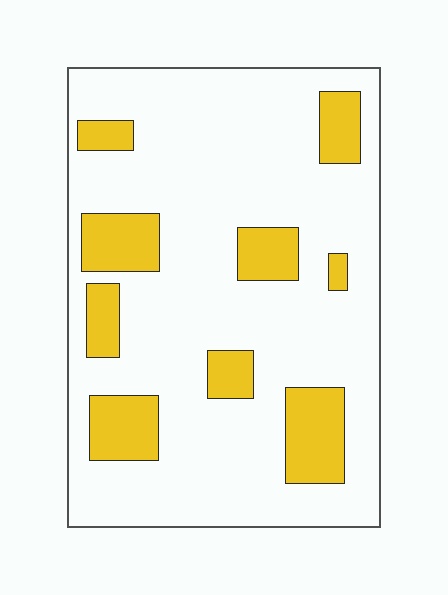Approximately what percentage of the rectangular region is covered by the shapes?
Approximately 20%.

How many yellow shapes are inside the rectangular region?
9.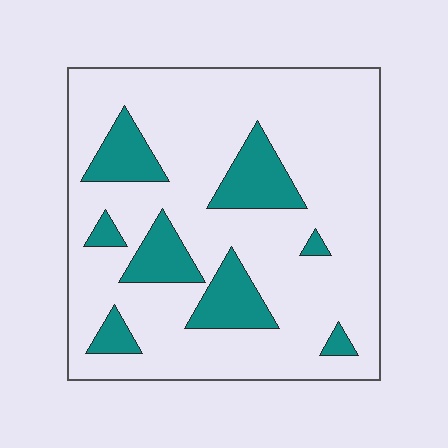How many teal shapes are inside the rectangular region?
8.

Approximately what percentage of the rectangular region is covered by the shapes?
Approximately 20%.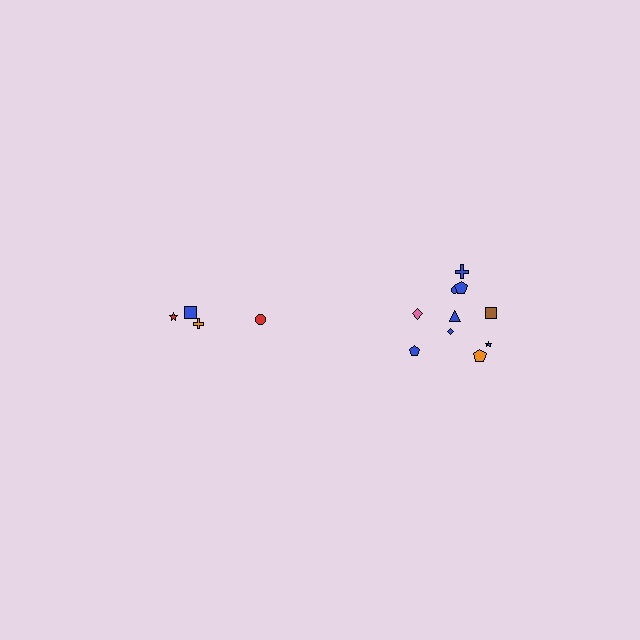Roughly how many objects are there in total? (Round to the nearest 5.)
Roughly 15 objects in total.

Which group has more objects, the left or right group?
The right group.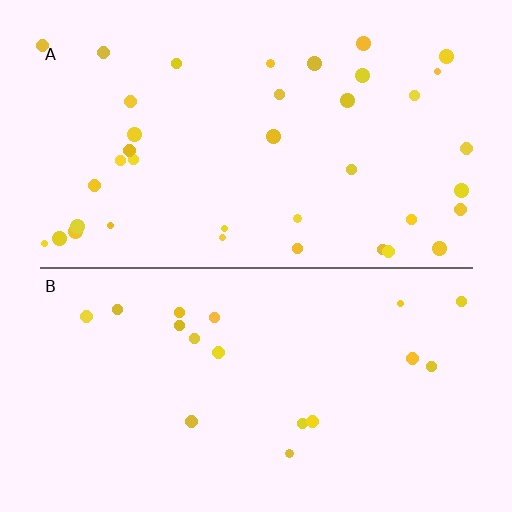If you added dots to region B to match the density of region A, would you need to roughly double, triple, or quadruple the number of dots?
Approximately double.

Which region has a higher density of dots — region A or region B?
A (the top).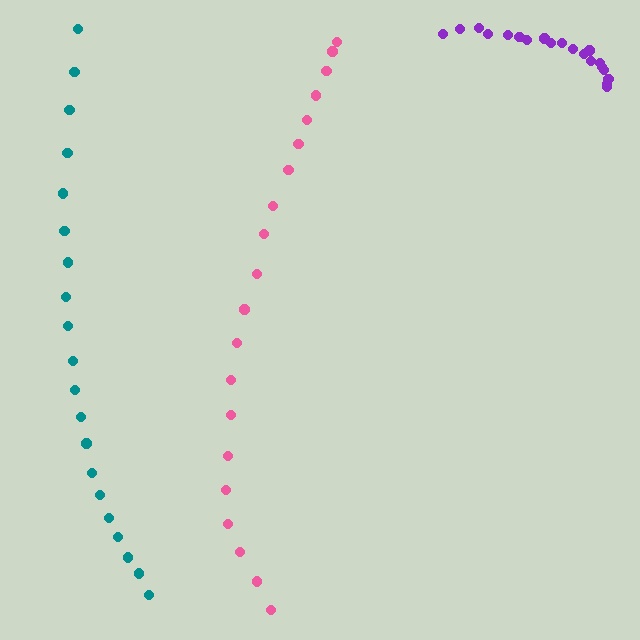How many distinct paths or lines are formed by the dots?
There are 3 distinct paths.